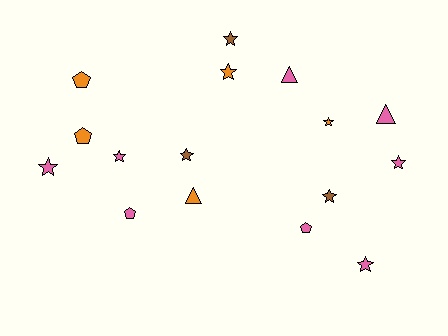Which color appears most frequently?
Pink, with 8 objects.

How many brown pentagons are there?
There are no brown pentagons.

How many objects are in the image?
There are 16 objects.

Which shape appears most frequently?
Star, with 9 objects.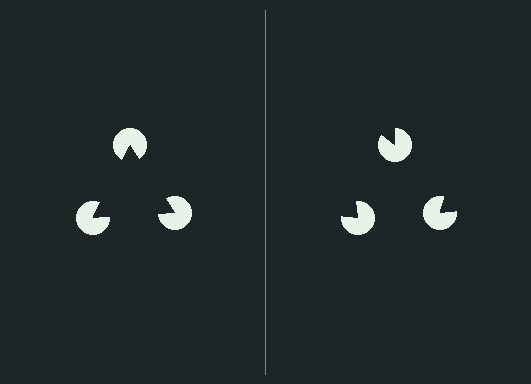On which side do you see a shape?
An illusory triangle appears on the left side. On the right side the wedge cuts are rotated, so no coherent shape forms.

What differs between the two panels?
The pac-man discs are positioned identically on both sides; only the wedge orientations differ. On the left they align to a triangle; on the right they are misaligned.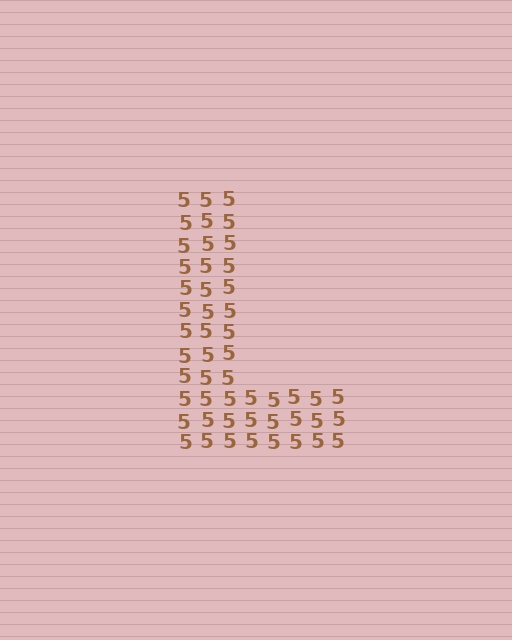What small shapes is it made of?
It is made of small digit 5's.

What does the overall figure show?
The overall figure shows the letter L.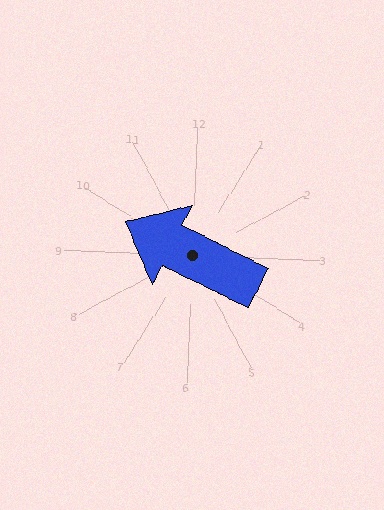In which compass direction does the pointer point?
Northwest.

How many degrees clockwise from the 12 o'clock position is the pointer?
Approximately 294 degrees.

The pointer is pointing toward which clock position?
Roughly 10 o'clock.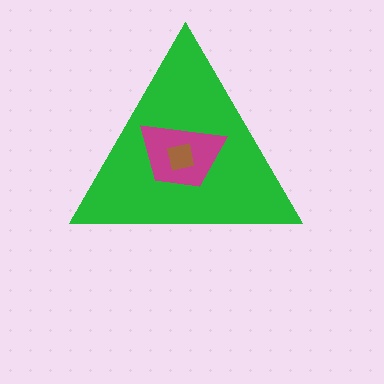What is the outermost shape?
The green triangle.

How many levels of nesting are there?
3.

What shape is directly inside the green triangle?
The magenta trapezoid.